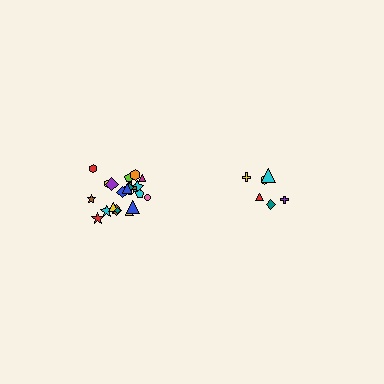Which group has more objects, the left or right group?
The left group.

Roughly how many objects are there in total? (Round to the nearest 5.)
Roughly 30 objects in total.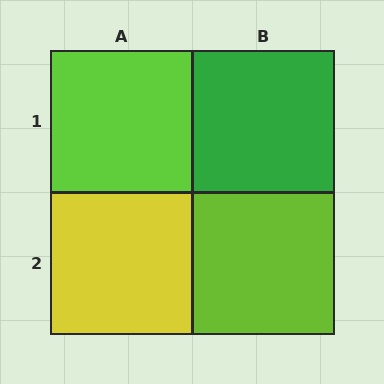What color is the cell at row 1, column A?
Lime.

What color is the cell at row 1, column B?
Green.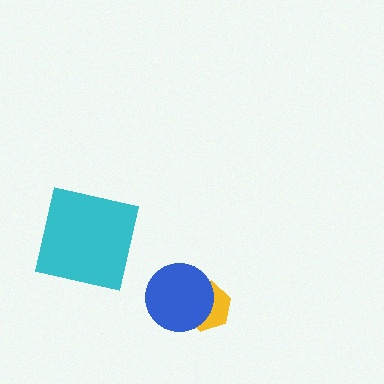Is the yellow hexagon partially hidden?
Yes, it is partially covered by another shape.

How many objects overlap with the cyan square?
0 objects overlap with the cyan square.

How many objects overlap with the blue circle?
1 object overlaps with the blue circle.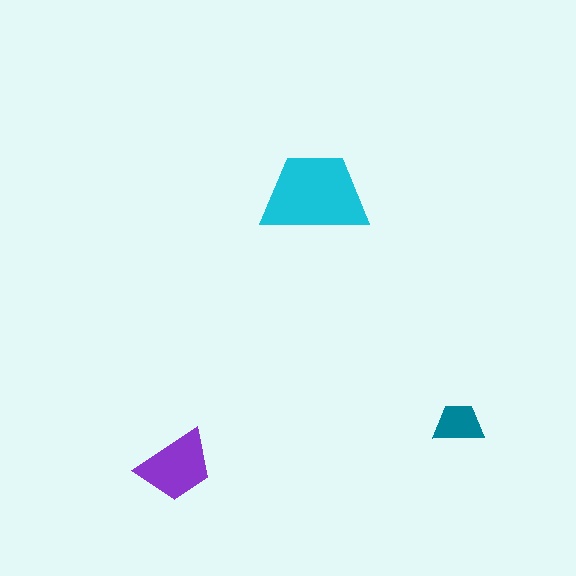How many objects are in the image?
There are 3 objects in the image.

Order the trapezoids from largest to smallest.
the cyan one, the purple one, the teal one.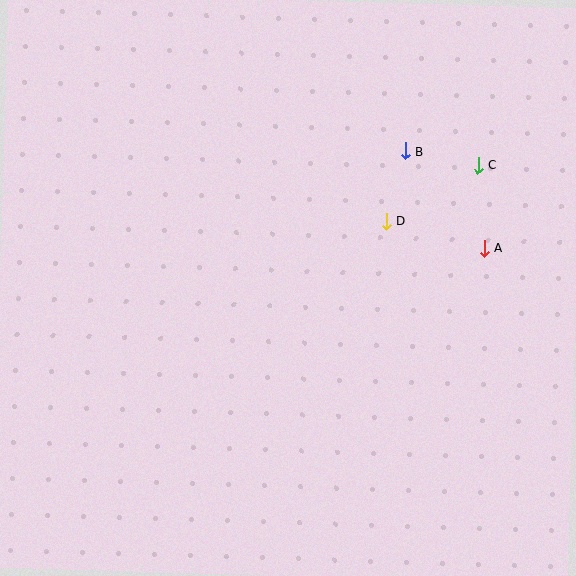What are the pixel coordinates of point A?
Point A is at (484, 248).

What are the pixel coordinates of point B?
Point B is at (405, 151).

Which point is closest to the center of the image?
Point D at (386, 221) is closest to the center.